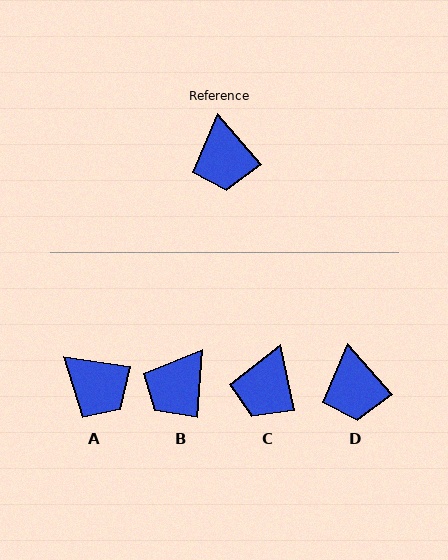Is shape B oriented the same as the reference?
No, it is off by about 45 degrees.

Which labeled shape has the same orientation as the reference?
D.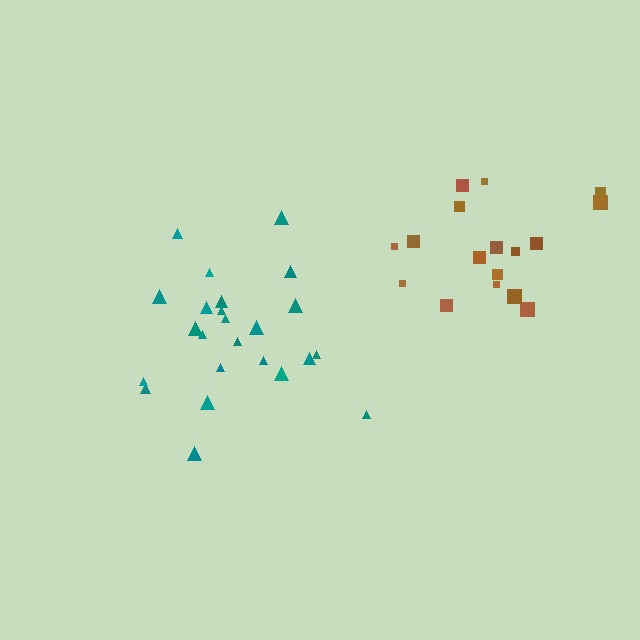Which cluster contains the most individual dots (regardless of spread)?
Teal (24).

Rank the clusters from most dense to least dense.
teal, brown.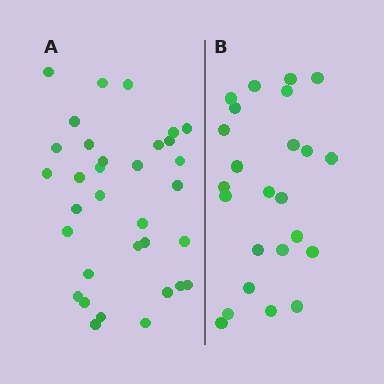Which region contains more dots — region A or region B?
Region A (the left region) has more dots.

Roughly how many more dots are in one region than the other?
Region A has roughly 8 or so more dots than region B.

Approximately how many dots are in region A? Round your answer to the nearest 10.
About 30 dots. (The exact count is 33, which rounds to 30.)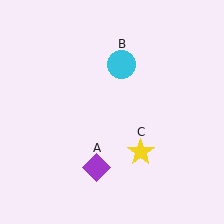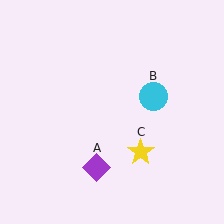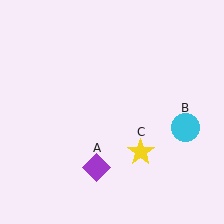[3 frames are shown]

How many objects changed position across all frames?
1 object changed position: cyan circle (object B).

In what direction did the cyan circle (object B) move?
The cyan circle (object B) moved down and to the right.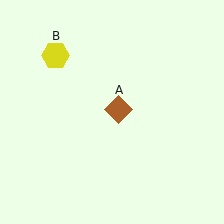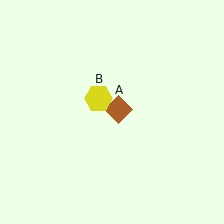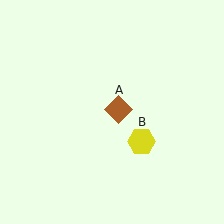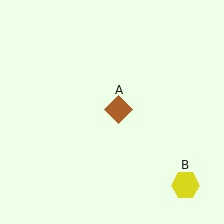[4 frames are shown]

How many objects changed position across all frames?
1 object changed position: yellow hexagon (object B).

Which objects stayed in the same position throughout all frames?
Brown diamond (object A) remained stationary.